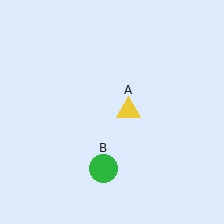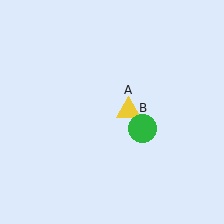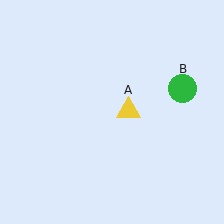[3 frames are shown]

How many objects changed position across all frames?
1 object changed position: green circle (object B).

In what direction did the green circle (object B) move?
The green circle (object B) moved up and to the right.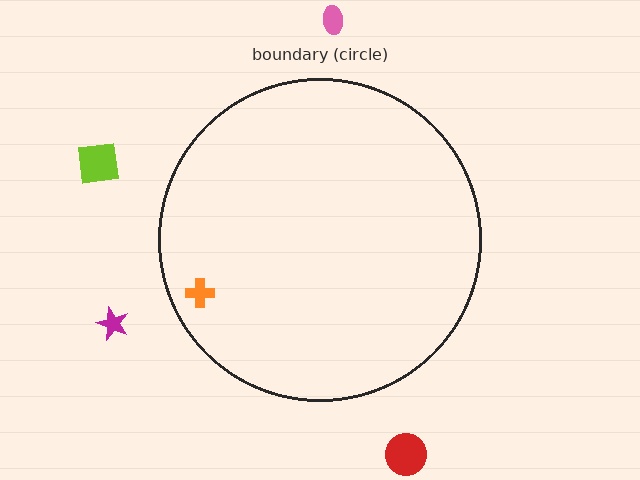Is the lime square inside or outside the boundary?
Outside.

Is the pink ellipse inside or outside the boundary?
Outside.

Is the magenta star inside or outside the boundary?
Outside.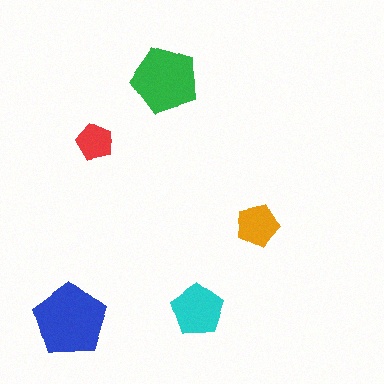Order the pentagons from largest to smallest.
the blue one, the green one, the cyan one, the orange one, the red one.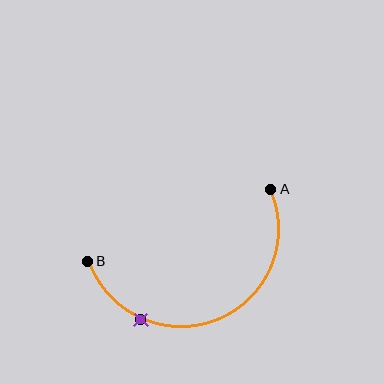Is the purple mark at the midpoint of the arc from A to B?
No. The purple mark lies on the arc but is closer to endpoint B. The arc midpoint would be at the point on the curve equidistant along the arc from both A and B.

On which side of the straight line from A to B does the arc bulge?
The arc bulges below the straight line connecting A and B.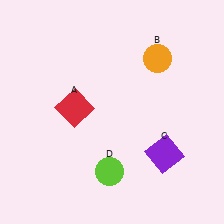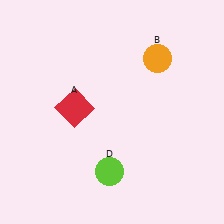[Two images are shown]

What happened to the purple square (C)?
The purple square (C) was removed in Image 2. It was in the bottom-right area of Image 1.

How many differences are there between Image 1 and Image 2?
There is 1 difference between the two images.